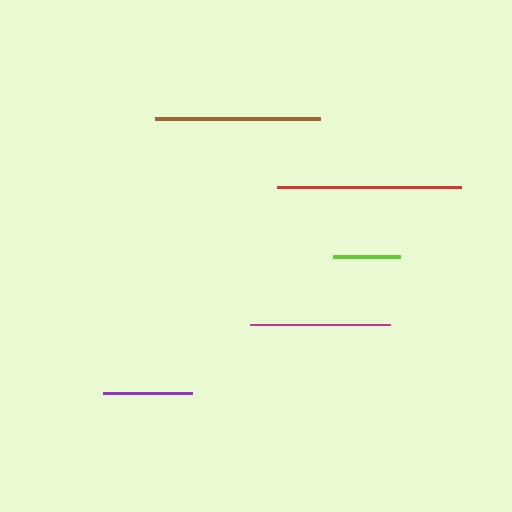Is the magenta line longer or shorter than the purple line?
The magenta line is longer than the purple line.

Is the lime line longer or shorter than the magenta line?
The magenta line is longer than the lime line.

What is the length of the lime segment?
The lime segment is approximately 68 pixels long.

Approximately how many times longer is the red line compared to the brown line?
The red line is approximately 1.1 times the length of the brown line.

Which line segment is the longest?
The red line is the longest at approximately 185 pixels.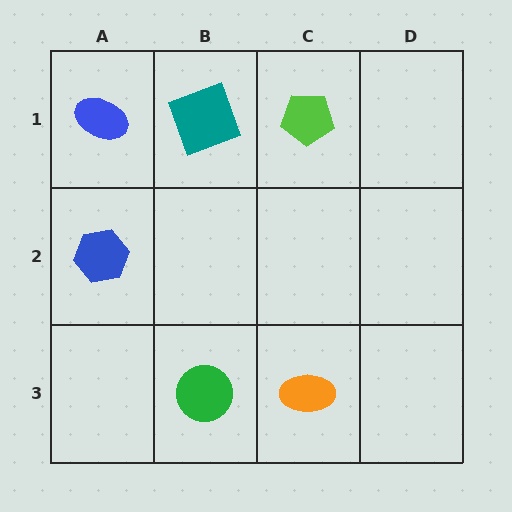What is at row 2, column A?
A blue hexagon.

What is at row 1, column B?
A teal square.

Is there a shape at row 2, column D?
No, that cell is empty.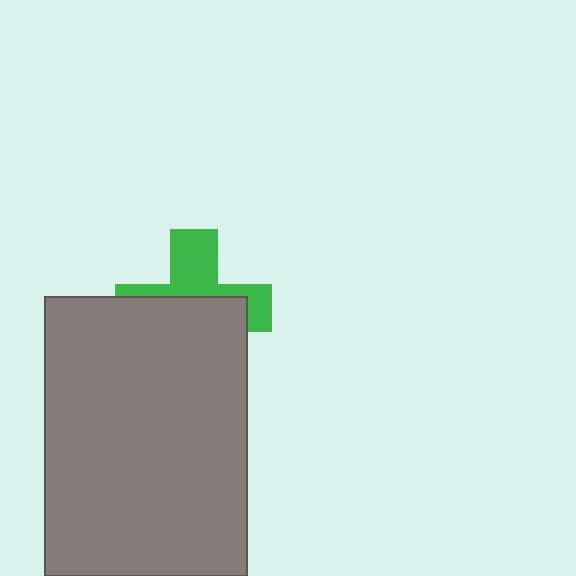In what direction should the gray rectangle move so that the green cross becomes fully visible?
The gray rectangle should move down. That is the shortest direction to clear the overlap and leave the green cross fully visible.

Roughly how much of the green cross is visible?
A small part of it is visible (roughly 42%).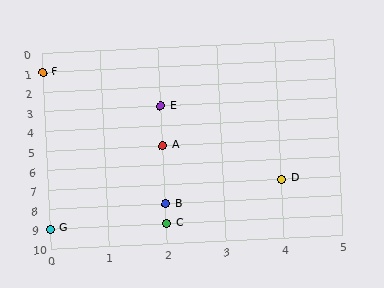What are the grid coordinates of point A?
Point A is at grid coordinates (2, 5).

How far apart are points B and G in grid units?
Points B and G are 2 columns and 1 row apart (about 2.2 grid units diagonally).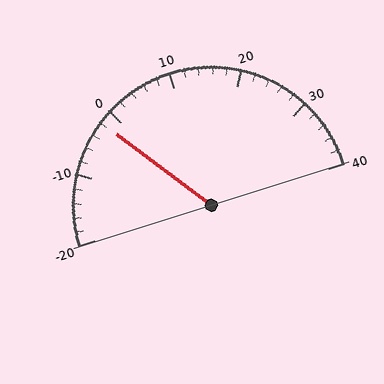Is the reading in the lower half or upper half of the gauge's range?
The reading is in the lower half of the range (-20 to 40).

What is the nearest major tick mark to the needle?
The nearest major tick mark is 0.